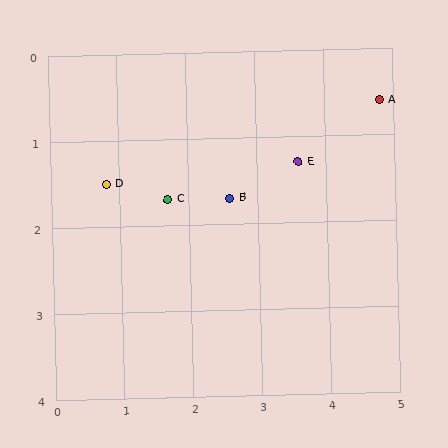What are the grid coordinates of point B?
Point B is at approximately (2.6, 1.7).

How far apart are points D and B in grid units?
Points D and B are about 1.8 grid units apart.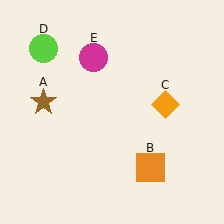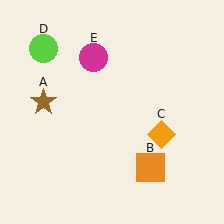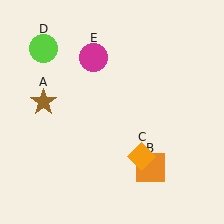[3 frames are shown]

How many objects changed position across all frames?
1 object changed position: orange diamond (object C).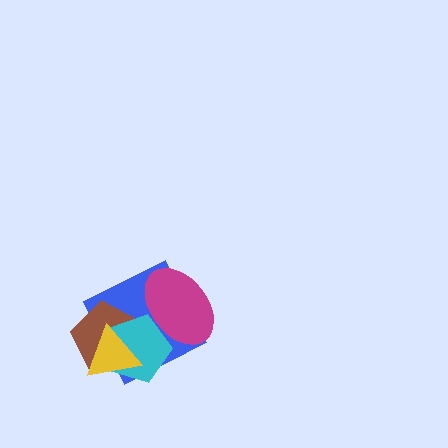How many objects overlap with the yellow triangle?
3 objects overlap with the yellow triangle.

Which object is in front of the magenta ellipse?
The cyan pentagon is in front of the magenta ellipse.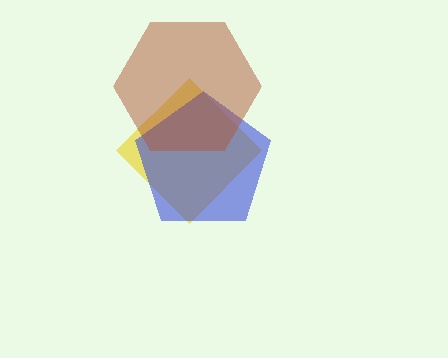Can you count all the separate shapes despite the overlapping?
Yes, there are 3 separate shapes.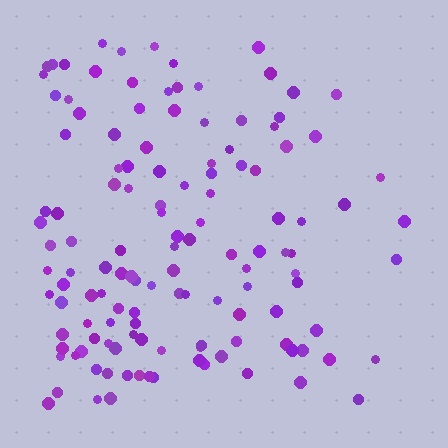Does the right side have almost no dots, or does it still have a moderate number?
Still a moderate number, just noticeably fewer than the left.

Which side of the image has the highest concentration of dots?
The left.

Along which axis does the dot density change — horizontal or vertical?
Horizontal.